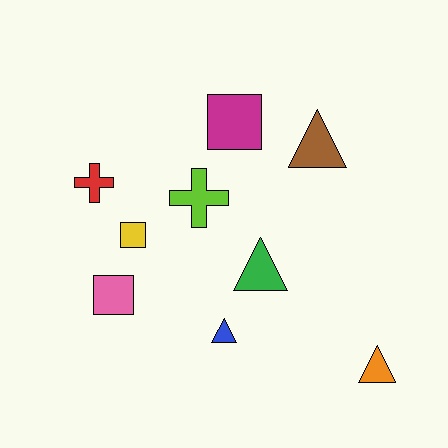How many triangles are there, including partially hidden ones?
There are 4 triangles.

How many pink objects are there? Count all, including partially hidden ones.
There is 1 pink object.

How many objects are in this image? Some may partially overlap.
There are 9 objects.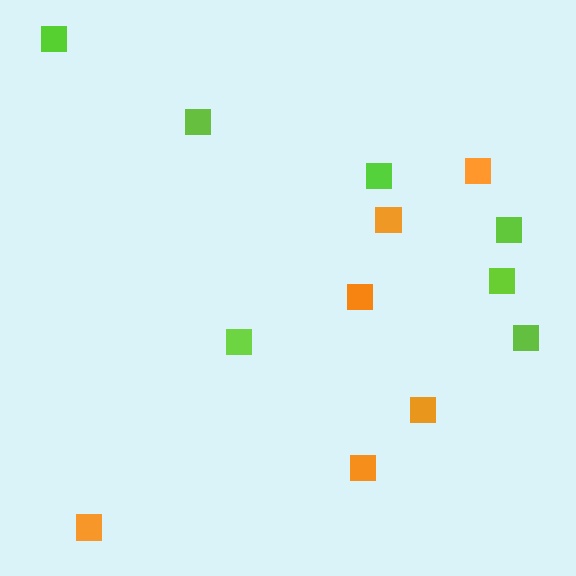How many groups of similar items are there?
There are 2 groups: one group of orange squares (6) and one group of lime squares (7).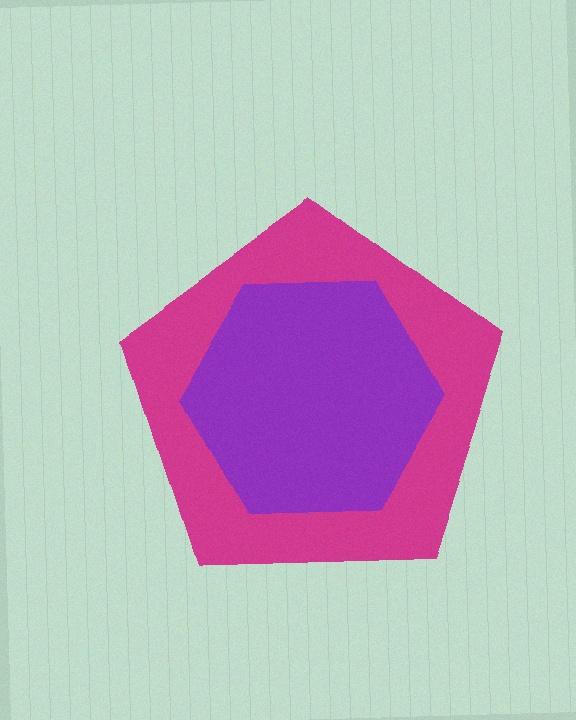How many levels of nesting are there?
2.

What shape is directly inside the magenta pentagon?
The purple hexagon.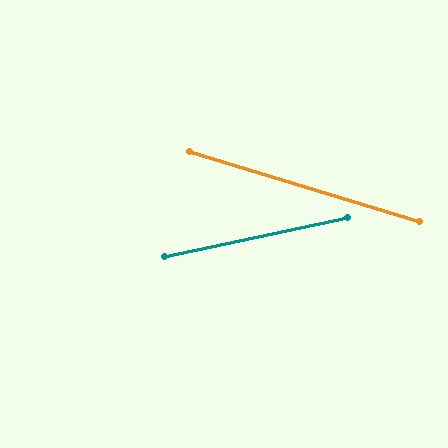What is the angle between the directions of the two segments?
Approximately 29 degrees.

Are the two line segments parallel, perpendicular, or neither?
Neither parallel nor perpendicular — they differ by about 29°.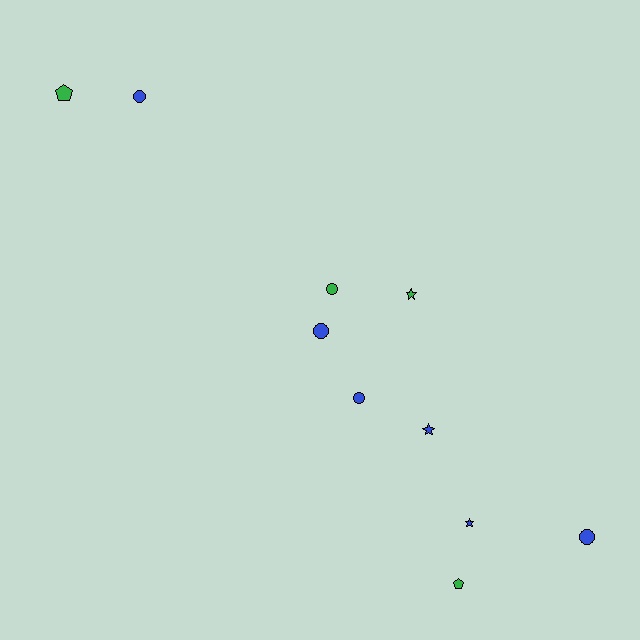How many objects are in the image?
There are 10 objects.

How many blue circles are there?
There are 4 blue circles.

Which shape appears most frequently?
Circle, with 5 objects.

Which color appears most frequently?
Blue, with 6 objects.